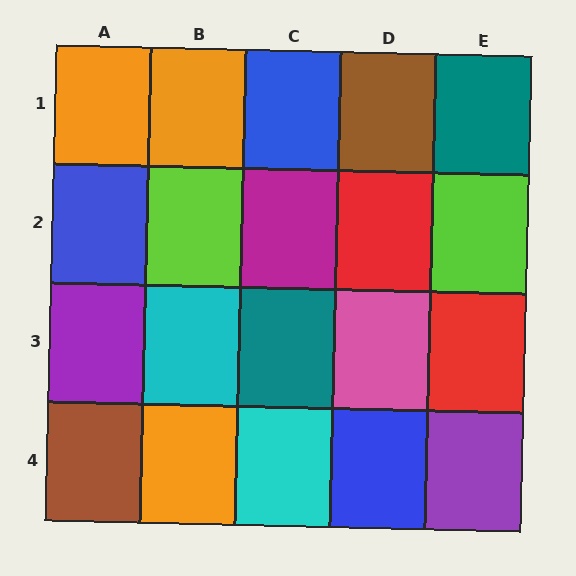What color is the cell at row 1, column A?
Orange.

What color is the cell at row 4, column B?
Orange.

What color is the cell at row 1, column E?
Teal.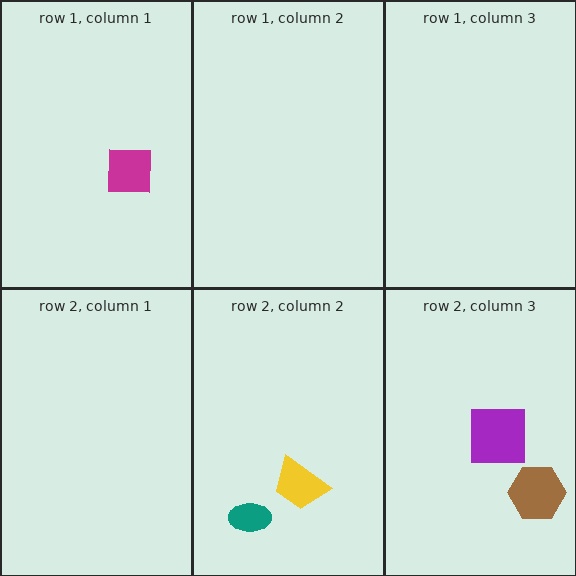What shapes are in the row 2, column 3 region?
The purple square, the brown hexagon.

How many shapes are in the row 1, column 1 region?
1.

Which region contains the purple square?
The row 2, column 3 region.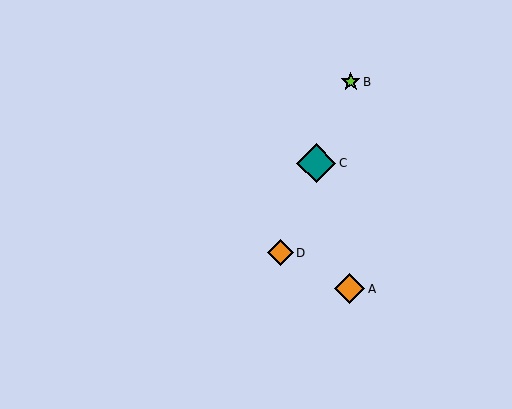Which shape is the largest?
The teal diamond (labeled C) is the largest.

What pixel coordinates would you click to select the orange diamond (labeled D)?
Click at (280, 253) to select the orange diamond D.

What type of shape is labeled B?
Shape B is a lime star.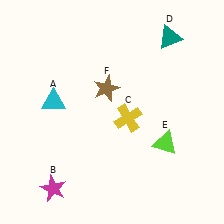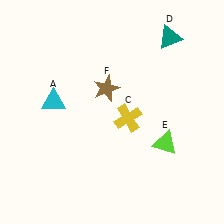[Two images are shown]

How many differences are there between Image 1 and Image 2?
There is 1 difference between the two images.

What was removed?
The magenta star (B) was removed in Image 2.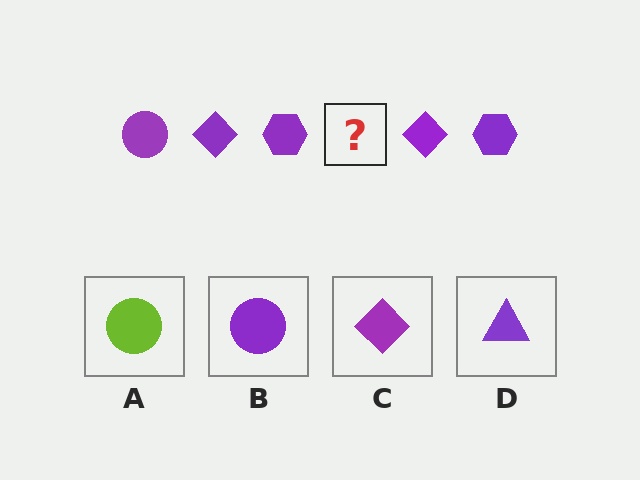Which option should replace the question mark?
Option B.